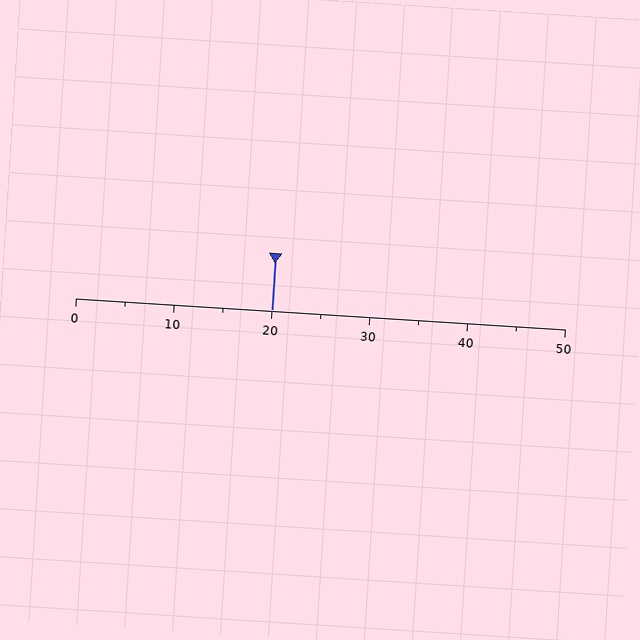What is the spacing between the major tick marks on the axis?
The major ticks are spaced 10 apart.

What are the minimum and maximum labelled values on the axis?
The axis runs from 0 to 50.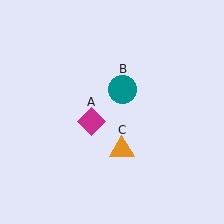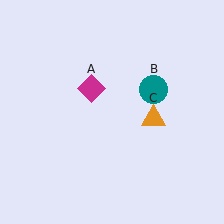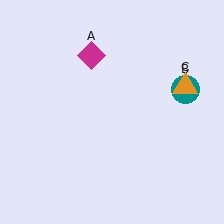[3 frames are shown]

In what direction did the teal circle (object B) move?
The teal circle (object B) moved right.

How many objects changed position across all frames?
3 objects changed position: magenta diamond (object A), teal circle (object B), orange triangle (object C).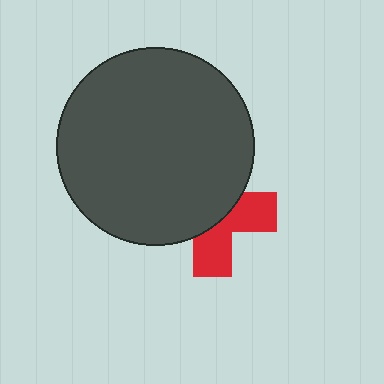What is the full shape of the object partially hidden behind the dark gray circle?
The partially hidden object is a red cross.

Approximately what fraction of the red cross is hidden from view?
Roughly 58% of the red cross is hidden behind the dark gray circle.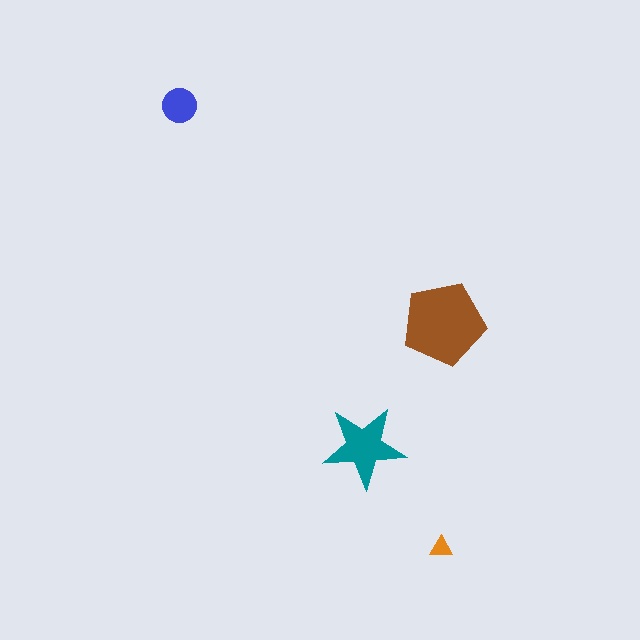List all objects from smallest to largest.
The orange triangle, the blue circle, the teal star, the brown pentagon.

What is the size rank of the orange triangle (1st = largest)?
4th.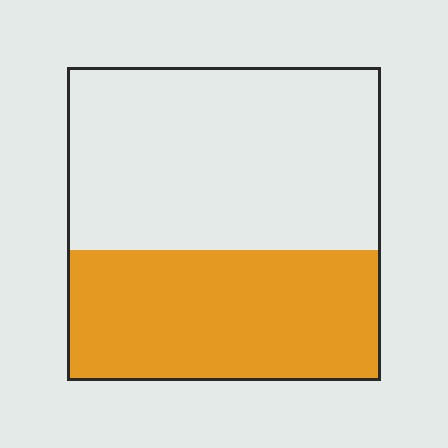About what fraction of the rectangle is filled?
About two fifths (2/5).